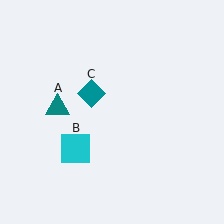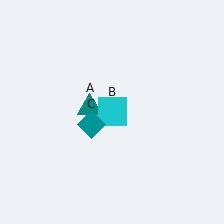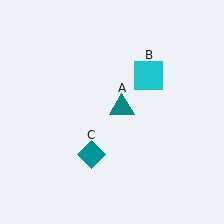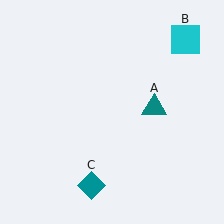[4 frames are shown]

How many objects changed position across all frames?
3 objects changed position: teal triangle (object A), cyan square (object B), teal diamond (object C).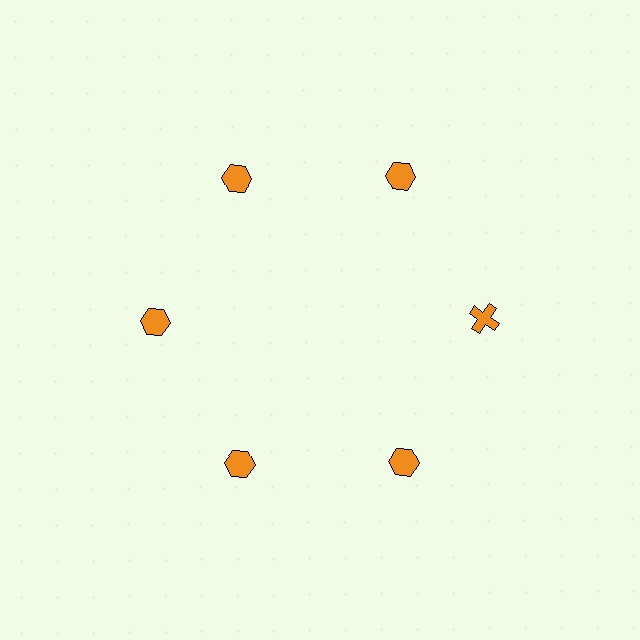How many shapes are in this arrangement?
There are 6 shapes arranged in a ring pattern.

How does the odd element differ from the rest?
It has a different shape: cross instead of hexagon.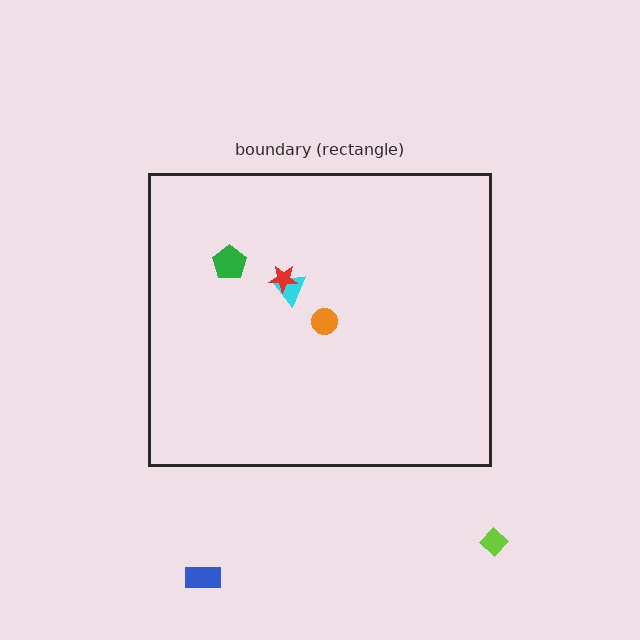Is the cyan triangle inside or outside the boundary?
Inside.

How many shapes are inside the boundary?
4 inside, 2 outside.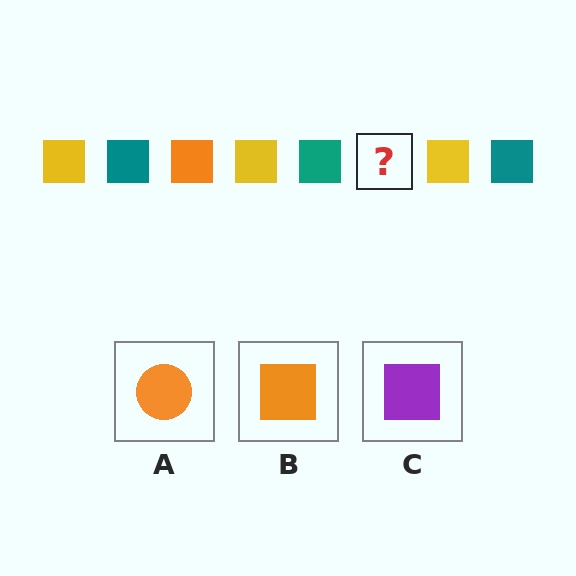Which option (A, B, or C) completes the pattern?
B.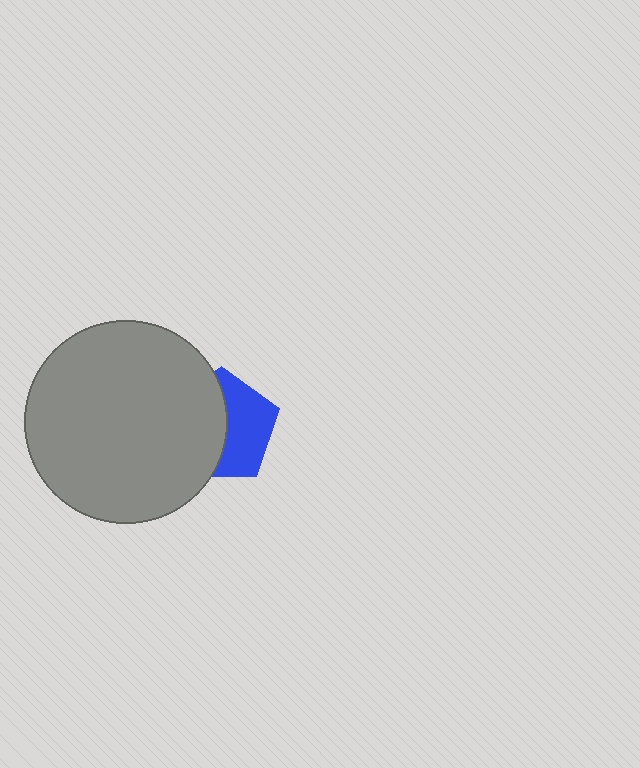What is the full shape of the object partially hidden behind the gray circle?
The partially hidden object is a blue pentagon.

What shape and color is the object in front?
The object in front is a gray circle.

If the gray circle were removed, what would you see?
You would see the complete blue pentagon.